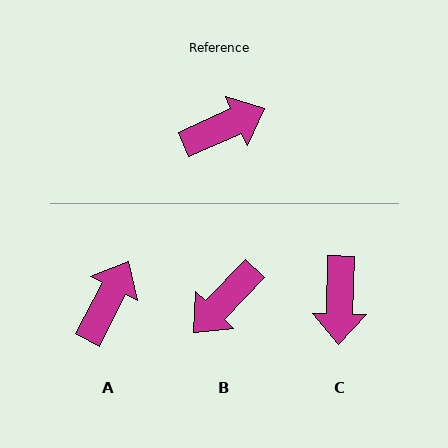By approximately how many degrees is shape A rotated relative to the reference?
Approximately 39 degrees counter-clockwise.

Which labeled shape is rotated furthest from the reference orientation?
B, about 158 degrees away.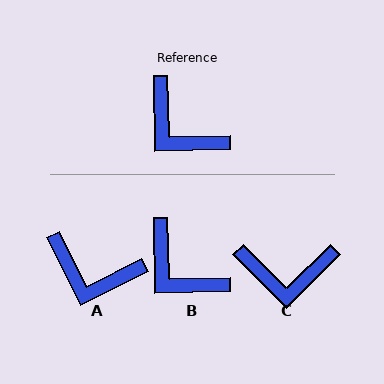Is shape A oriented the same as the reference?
No, it is off by about 25 degrees.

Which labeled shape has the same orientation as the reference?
B.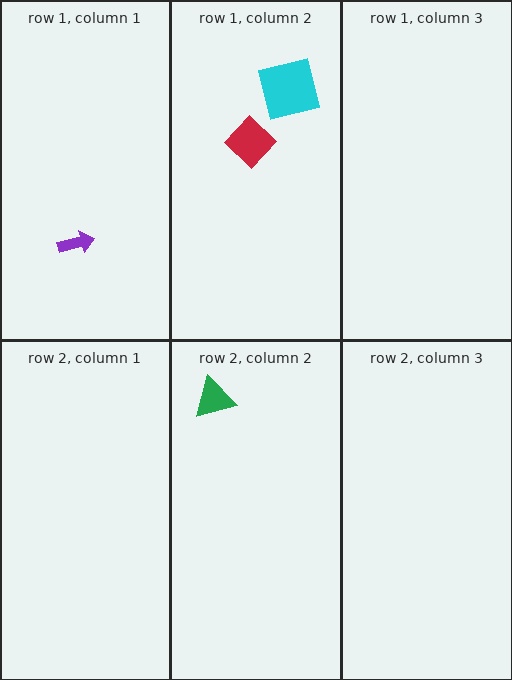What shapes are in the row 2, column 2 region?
The green triangle.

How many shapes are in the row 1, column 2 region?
2.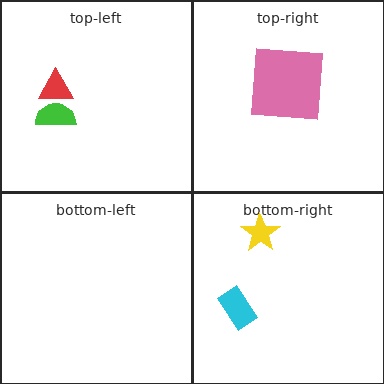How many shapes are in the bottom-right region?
2.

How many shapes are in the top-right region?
1.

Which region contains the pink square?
The top-right region.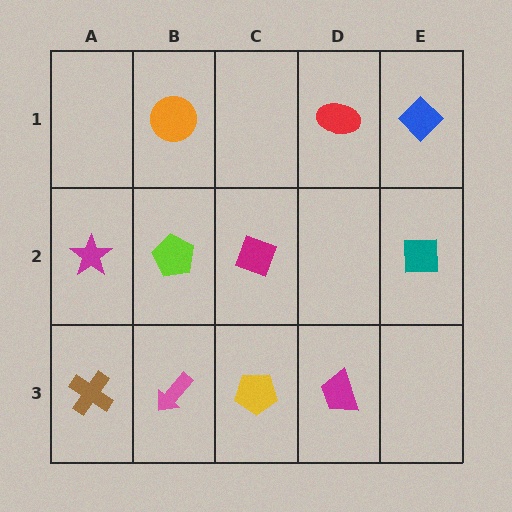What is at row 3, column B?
A pink arrow.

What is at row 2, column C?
A magenta diamond.